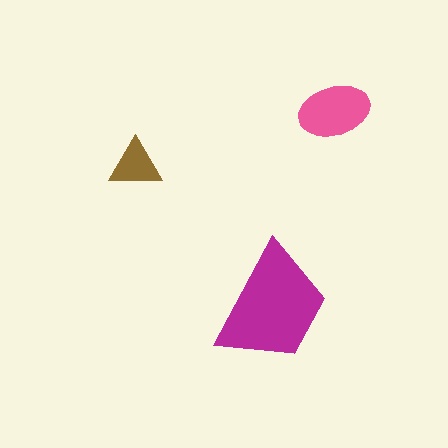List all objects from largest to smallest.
The magenta trapezoid, the pink ellipse, the brown triangle.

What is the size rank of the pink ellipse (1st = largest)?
2nd.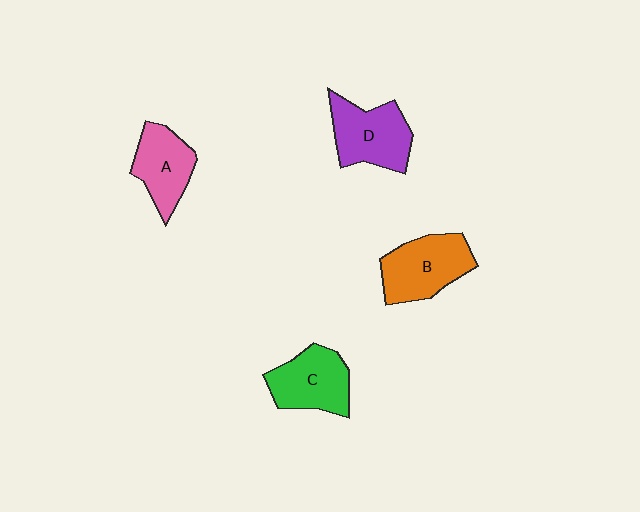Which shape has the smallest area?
Shape A (pink).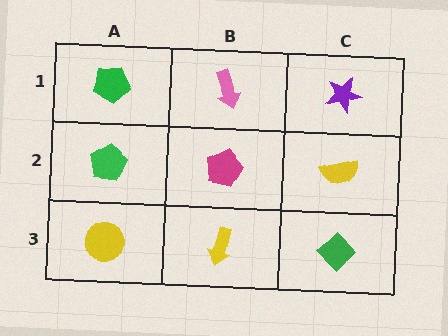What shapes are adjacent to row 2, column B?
A pink arrow (row 1, column B), a yellow arrow (row 3, column B), a green pentagon (row 2, column A), a yellow semicircle (row 2, column C).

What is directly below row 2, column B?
A yellow arrow.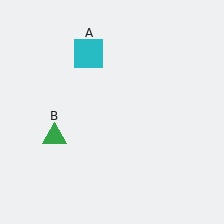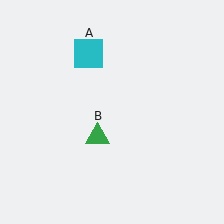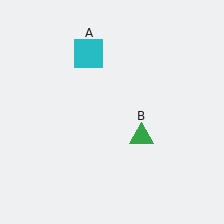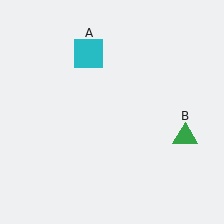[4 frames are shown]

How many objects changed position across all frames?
1 object changed position: green triangle (object B).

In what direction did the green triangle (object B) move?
The green triangle (object B) moved right.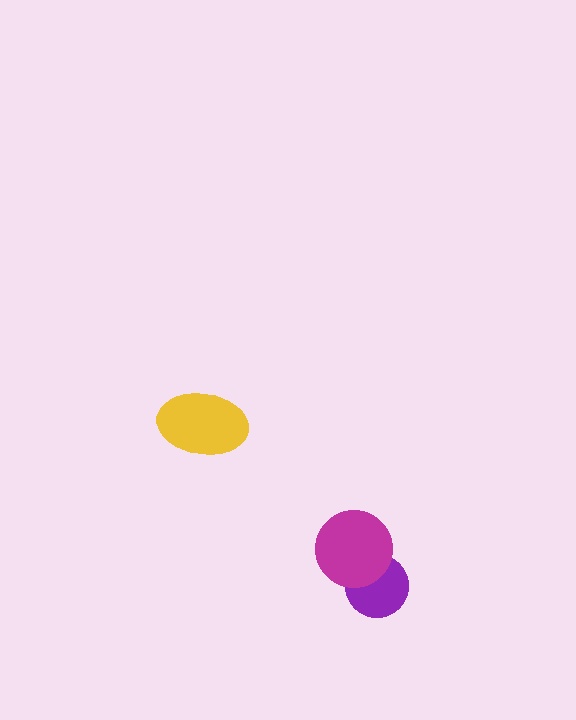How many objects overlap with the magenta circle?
1 object overlaps with the magenta circle.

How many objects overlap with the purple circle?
1 object overlaps with the purple circle.